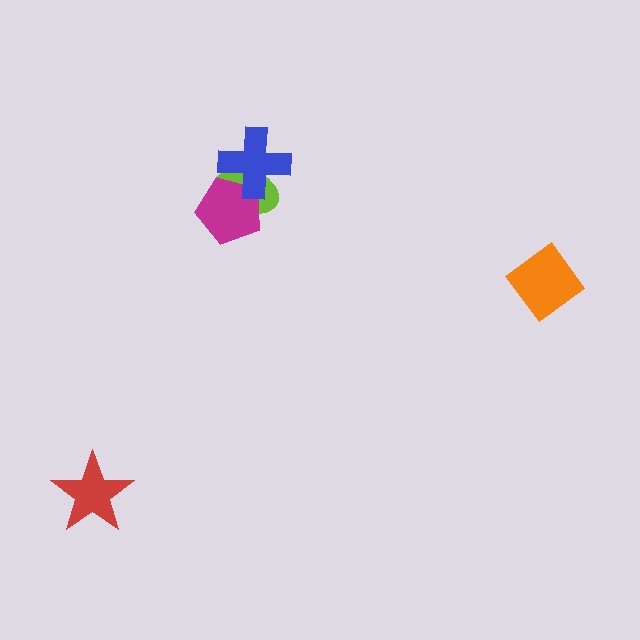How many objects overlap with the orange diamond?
0 objects overlap with the orange diamond.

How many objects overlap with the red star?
0 objects overlap with the red star.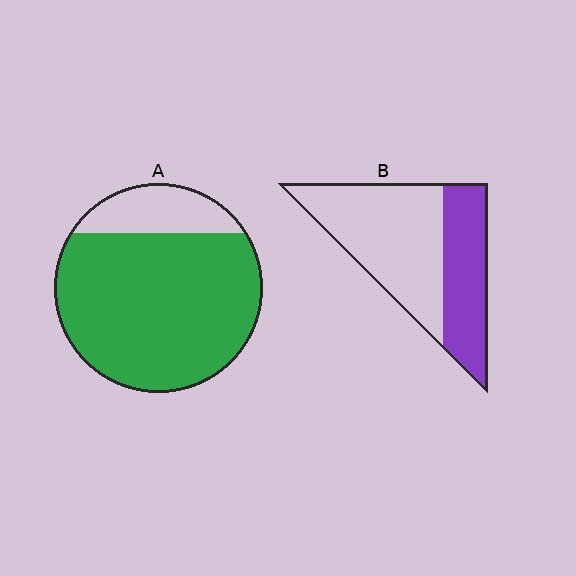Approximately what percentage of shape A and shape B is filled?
A is approximately 80% and B is approximately 40%.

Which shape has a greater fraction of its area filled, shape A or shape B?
Shape A.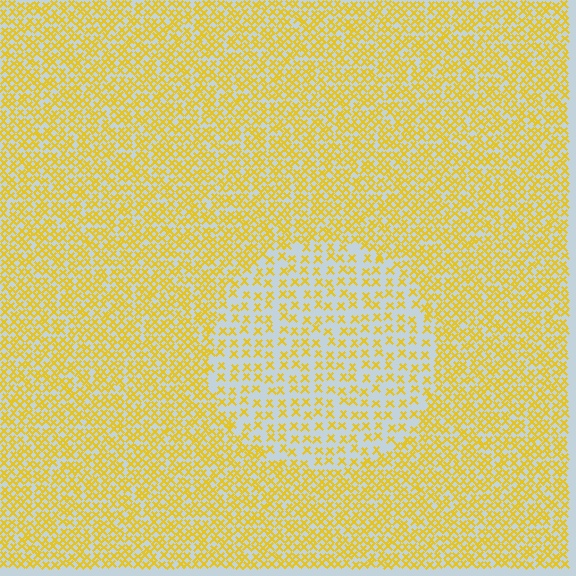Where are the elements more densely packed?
The elements are more densely packed outside the circle boundary.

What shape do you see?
I see a circle.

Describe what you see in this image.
The image contains small yellow elements arranged at two different densities. A circle-shaped region is visible where the elements are less densely packed than the surrounding area.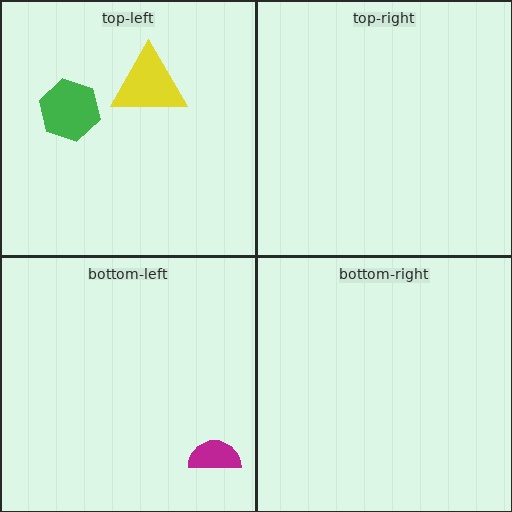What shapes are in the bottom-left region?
The magenta semicircle.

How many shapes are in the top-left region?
2.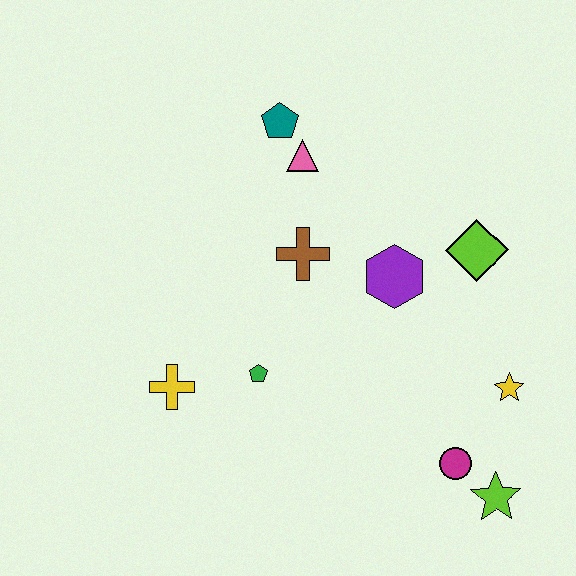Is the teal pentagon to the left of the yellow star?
Yes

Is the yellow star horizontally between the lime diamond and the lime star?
No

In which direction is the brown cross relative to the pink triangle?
The brown cross is below the pink triangle.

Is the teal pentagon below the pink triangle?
No